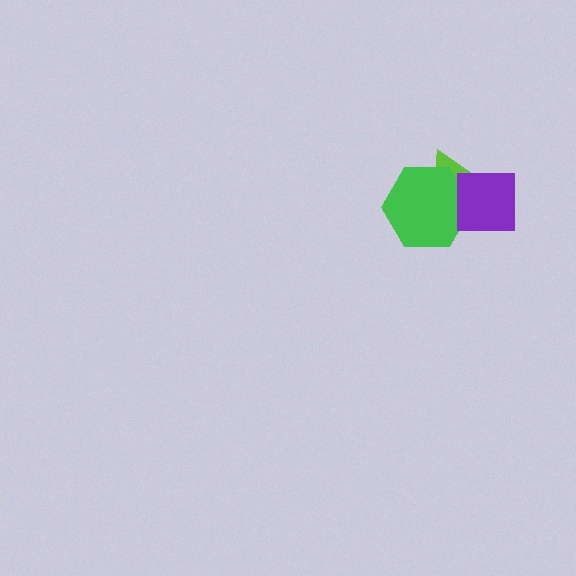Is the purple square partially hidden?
No, no other shape covers it.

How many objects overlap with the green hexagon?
2 objects overlap with the green hexagon.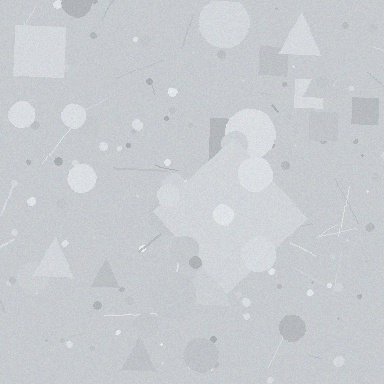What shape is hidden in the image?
A diamond is hidden in the image.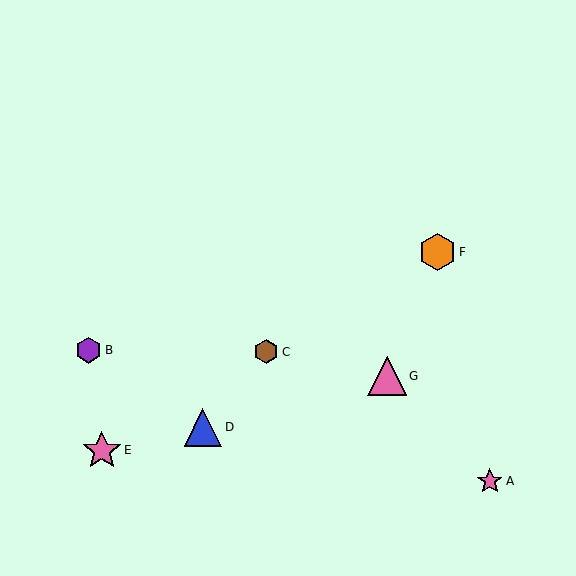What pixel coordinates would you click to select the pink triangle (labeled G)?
Click at (387, 376) to select the pink triangle G.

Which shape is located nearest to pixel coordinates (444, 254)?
The orange hexagon (labeled F) at (438, 252) is nearest to that location.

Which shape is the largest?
The pink star (labeled E) is the largest.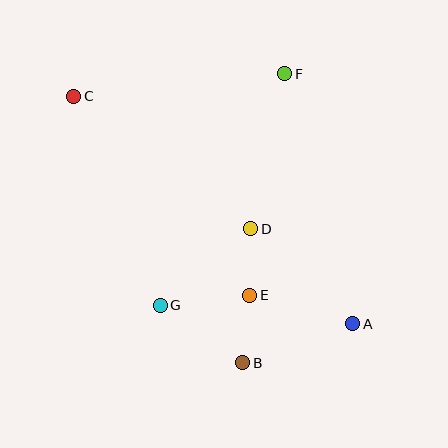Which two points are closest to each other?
Points D and E are closest to each other.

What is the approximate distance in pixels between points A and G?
The distance between A and G is approximately 193 pixels.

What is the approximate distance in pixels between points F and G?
The distance between F and G is approximately 263 pixels.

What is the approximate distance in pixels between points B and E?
The distance between B and E is approximately 68 pixels.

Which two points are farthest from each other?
Points A and C are farthest from each other.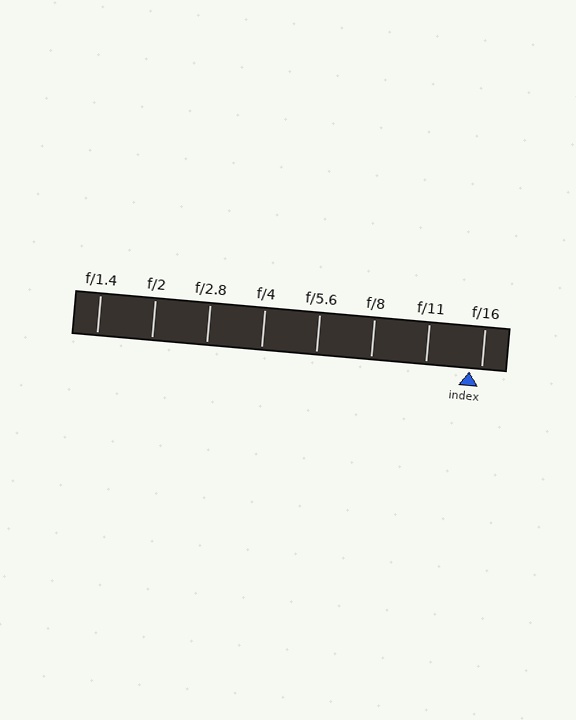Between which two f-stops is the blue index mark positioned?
The index mark is between f/11 and f/16.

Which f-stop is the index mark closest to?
The index mark is closest to f/16.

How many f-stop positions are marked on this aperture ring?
There are 8 f-stop positions marked.